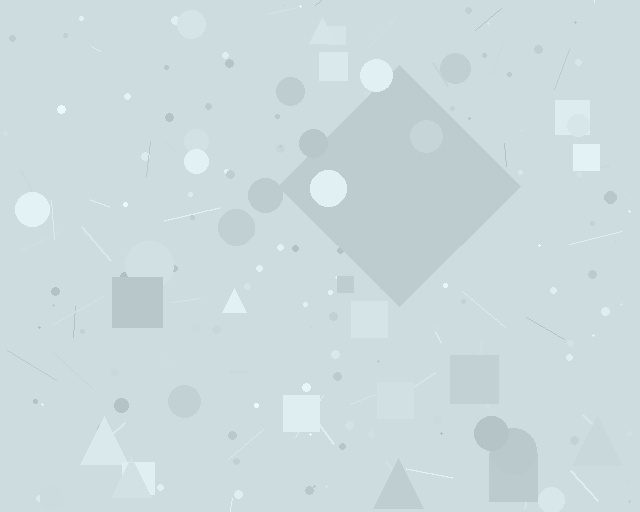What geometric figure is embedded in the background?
A diamond is embedded in the background.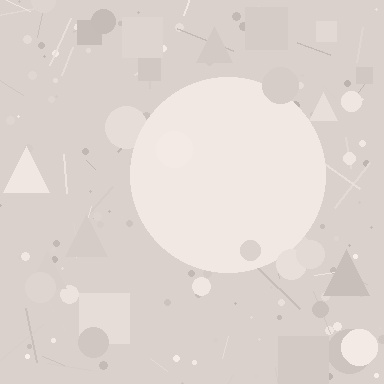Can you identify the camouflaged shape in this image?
The camouflaged shape is a circle.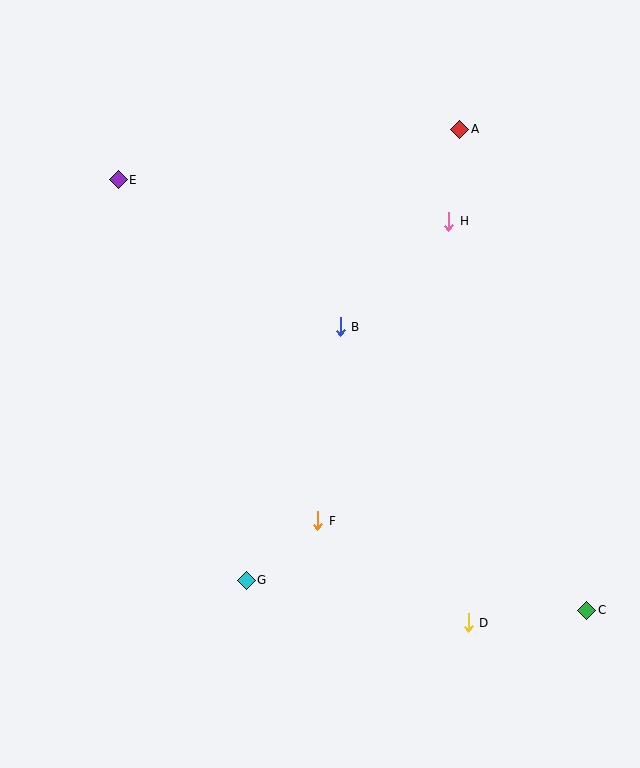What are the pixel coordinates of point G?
Point G is at (246, 580).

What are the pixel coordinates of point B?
Point B is at (340, 327).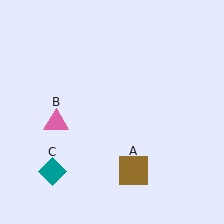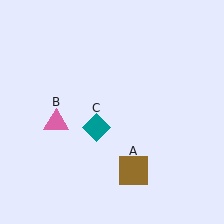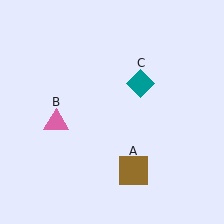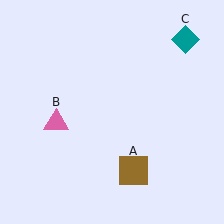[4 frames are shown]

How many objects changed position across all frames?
1 object changed position: teal diamond (object C).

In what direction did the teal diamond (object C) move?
The teal diamond (object C) moved up and to the right.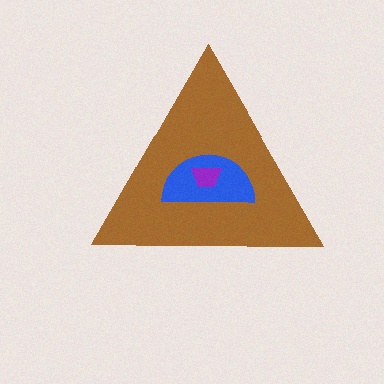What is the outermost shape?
The brown triangle.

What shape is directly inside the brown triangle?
The blue semicircle.